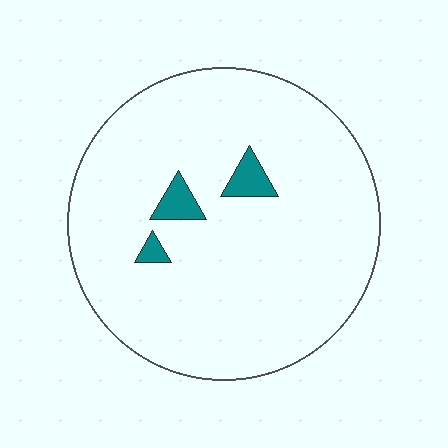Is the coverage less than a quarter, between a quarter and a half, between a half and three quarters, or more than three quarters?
Less than a quarter.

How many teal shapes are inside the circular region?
3.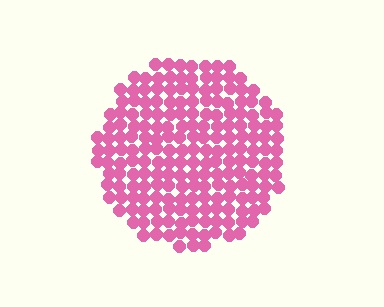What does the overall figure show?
The overall figure shows a circle.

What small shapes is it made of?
It is made of small circles.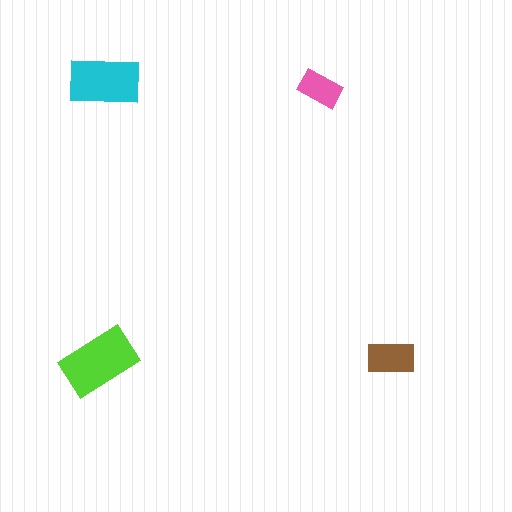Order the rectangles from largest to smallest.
the lime one, the cyan one, the brown one, the pink one.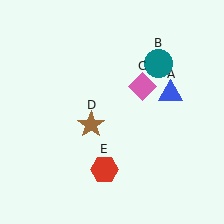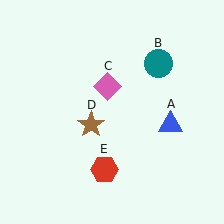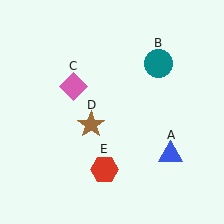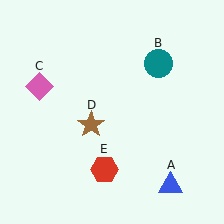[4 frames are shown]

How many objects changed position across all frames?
2 objects changed position: blue triangle (object A), pink diamond (object C).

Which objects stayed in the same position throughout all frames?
Teal circle (object B) and brown star (object D) and red hexagon (object E) remained stationary.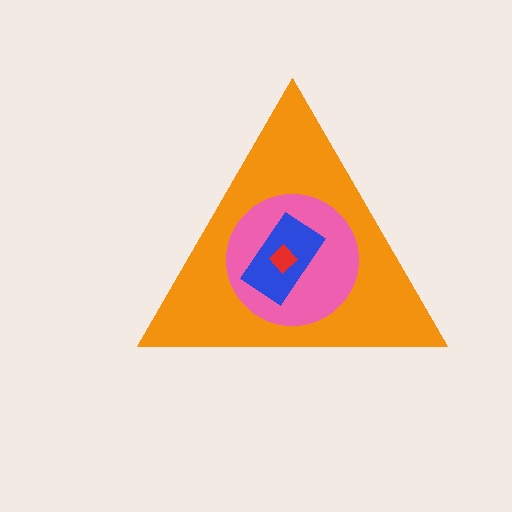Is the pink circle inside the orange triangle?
Yes.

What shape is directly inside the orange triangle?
The pink circle.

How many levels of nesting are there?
4.